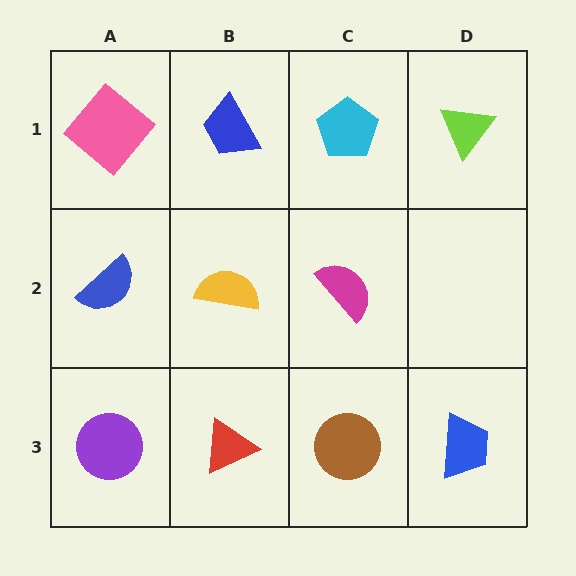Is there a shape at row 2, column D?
No, that cell is empty.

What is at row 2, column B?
A yellow semicircle.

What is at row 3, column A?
A purple circle.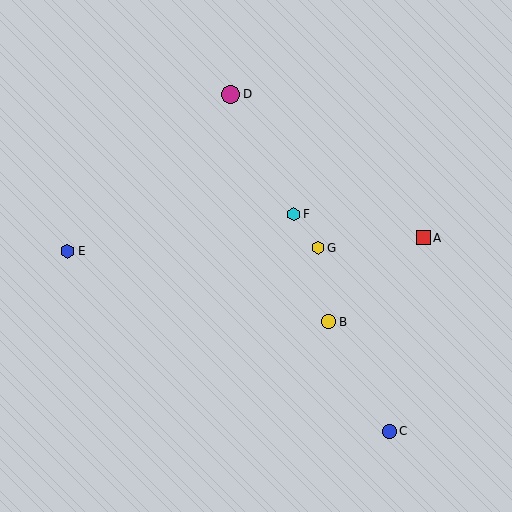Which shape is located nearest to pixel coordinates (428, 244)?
The red square (labeled A) at (423, 238) is nearest to that location.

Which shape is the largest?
The magenta circle (labeled D) is the largest.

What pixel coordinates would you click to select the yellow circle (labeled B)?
Click at (328, 322) to select the yellow circle B.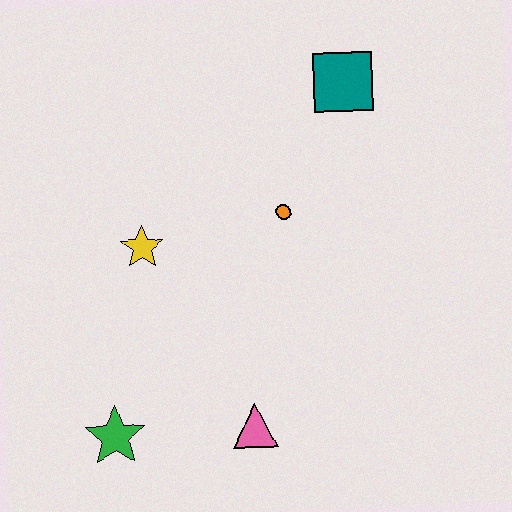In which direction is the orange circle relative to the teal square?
The orange circle is below the teal square.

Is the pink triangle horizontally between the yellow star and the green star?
No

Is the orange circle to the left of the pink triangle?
No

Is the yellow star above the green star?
Yes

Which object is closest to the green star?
The pink triangle is closest to the green star.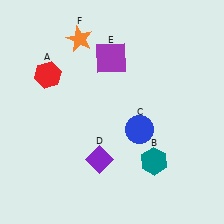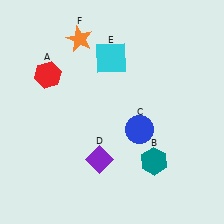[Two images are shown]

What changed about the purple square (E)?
In Image 1, E is purple. In Image 2, it changed to cyan.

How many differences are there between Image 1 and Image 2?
There is 1 difference between the two images.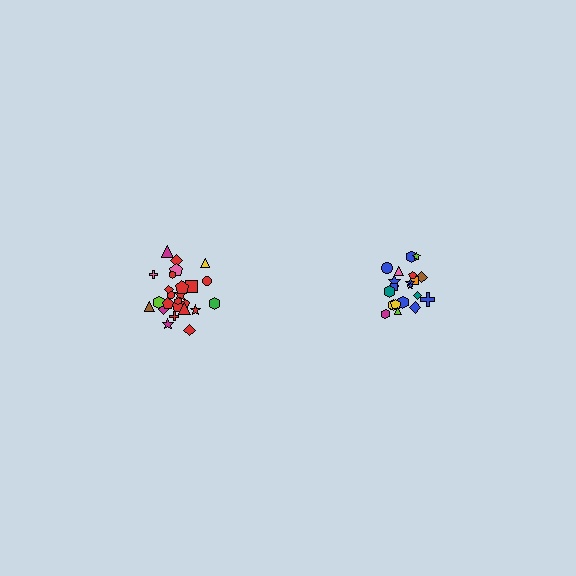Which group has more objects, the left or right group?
The left group.